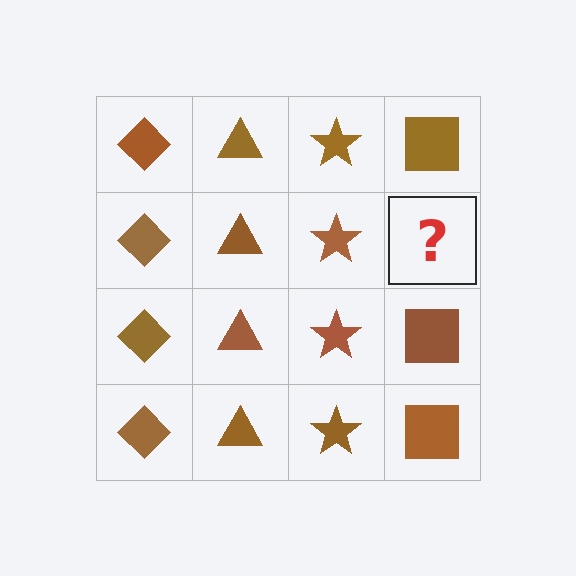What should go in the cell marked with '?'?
The missing cell should contain a brown square.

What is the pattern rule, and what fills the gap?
The rule is that each column has a consistent shape. The gap should be filled with a brown square.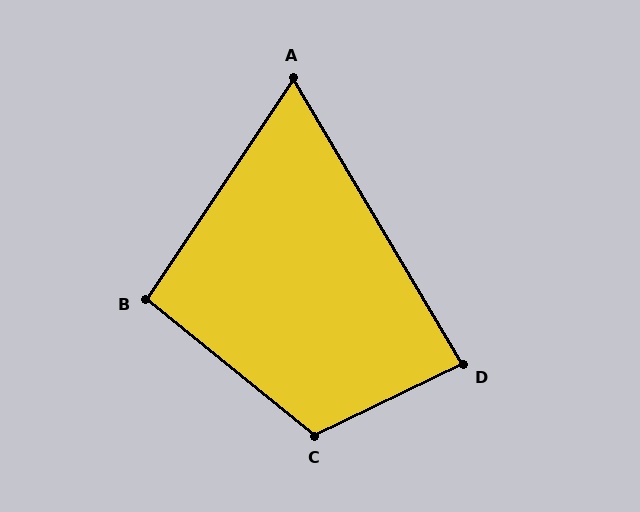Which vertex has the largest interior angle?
C, at approximately 116 degrees.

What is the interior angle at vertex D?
Approximately 85 degrees (acute).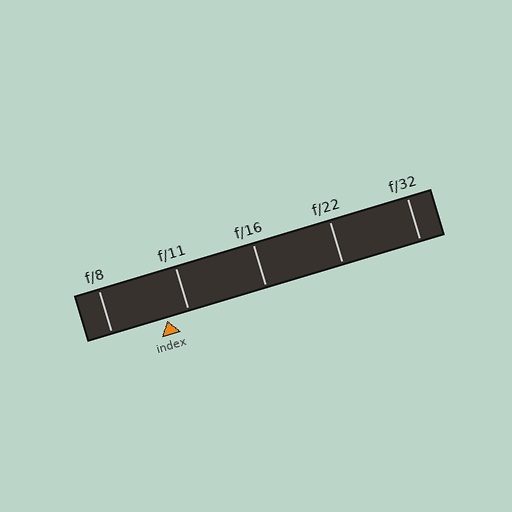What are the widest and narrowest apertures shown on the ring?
The widest aperture shown is f/8 and the narrowest is f/32.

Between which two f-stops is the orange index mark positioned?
The index mark is between f/8 and f/11.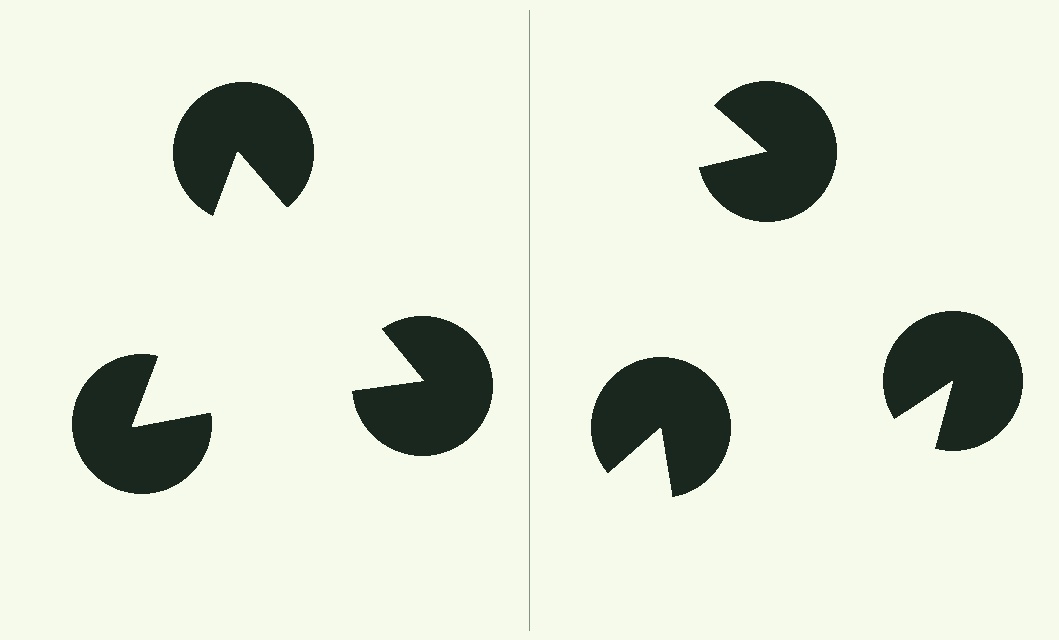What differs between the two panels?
The pac-man discs are positioned identically on both sides; only the wedge orientations differ. On the left they align to a triangle; on the right they are misaligned.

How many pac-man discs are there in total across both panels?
6 — 3 on each side.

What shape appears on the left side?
An illusory triangle.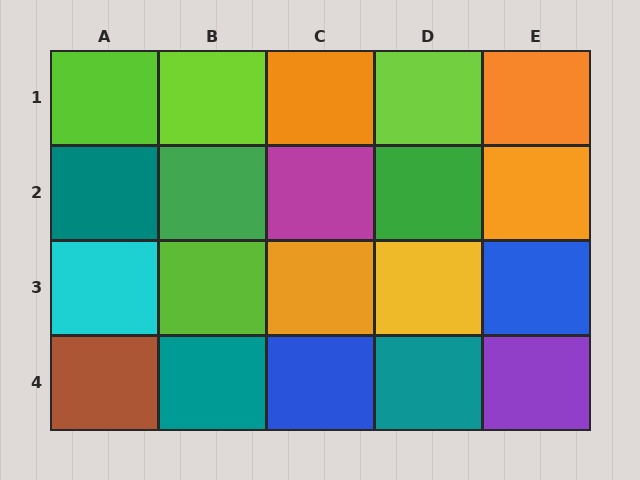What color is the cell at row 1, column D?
Lime.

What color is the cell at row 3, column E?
Blue.